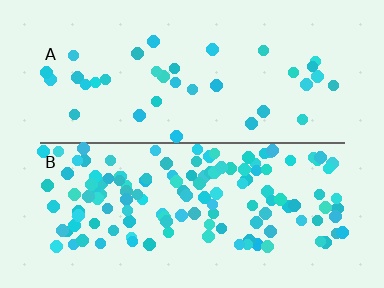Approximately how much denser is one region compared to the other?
Approximately 3.8× — region B over region A.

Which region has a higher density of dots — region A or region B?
B (the bottom).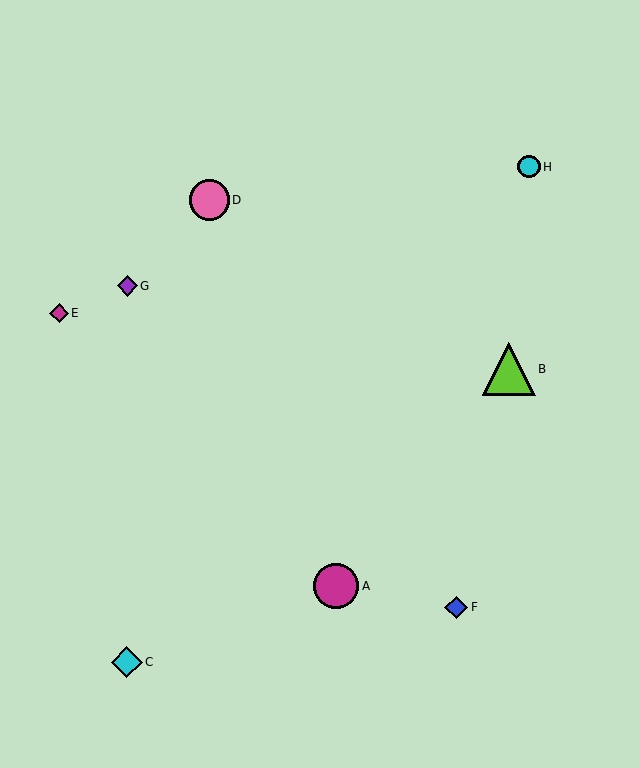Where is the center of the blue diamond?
The center of the blue diamond is at (456, 607).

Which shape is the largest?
The lime triangle (labeled B) is the largest.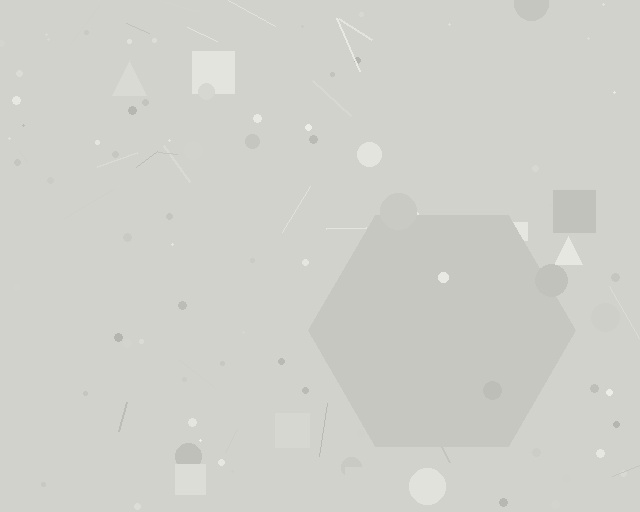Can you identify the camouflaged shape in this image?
The camouflaged shape is a hexagon.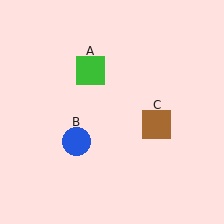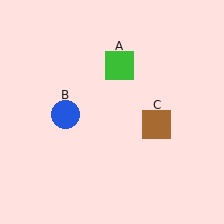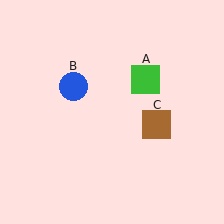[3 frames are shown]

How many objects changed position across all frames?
2 objects changed position: green square (object A), blue circle (object B).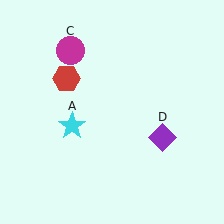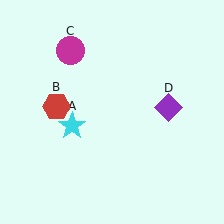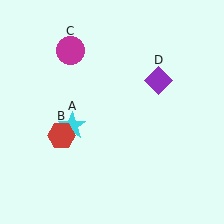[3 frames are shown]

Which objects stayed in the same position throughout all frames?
Cyan star (object A) and magenta circle (object C) remained stationary.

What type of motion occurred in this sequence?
The red hexagon (object B), purple diamond (object D) rotated counterclockwise around the center of the scene.